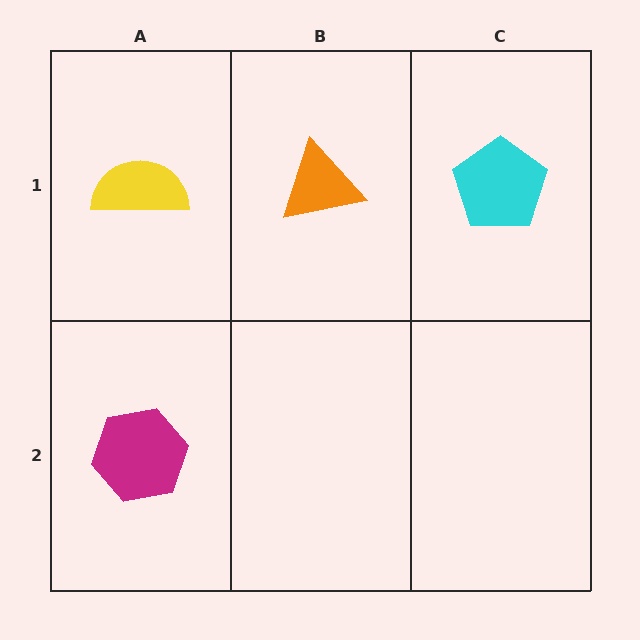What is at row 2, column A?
A magenta hexagon.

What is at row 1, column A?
A yellow semicircle.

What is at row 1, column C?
A cyan pentagon.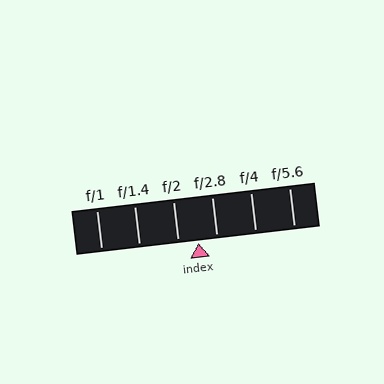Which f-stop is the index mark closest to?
The index mark is closest to f/2.8.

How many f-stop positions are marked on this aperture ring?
There are 6 f-stop positions marked.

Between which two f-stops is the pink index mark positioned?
The index mark is between f/2 and f/2.8.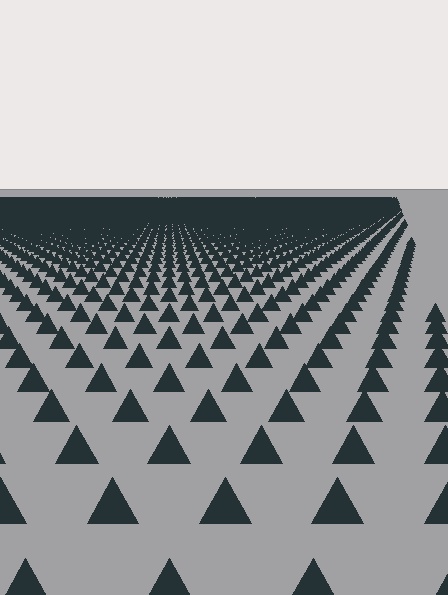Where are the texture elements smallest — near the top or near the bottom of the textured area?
Near the top.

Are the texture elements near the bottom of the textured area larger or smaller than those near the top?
Larger. Near the bottom, elements are closer to the viewer and appear at a bigger on-screen size.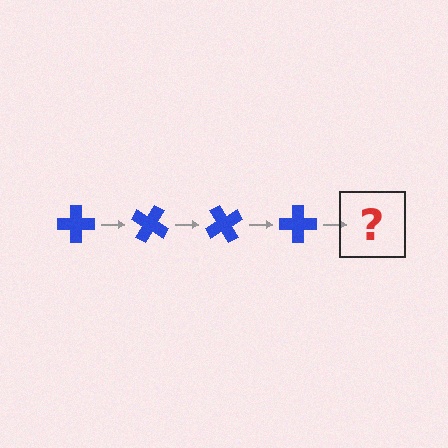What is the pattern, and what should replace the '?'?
The pattern is that the cross rotates 30 degrees each step. The '?' should be a blue cross rotated 120 degrees.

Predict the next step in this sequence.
The next step is a blue cross rotated 120 degrees.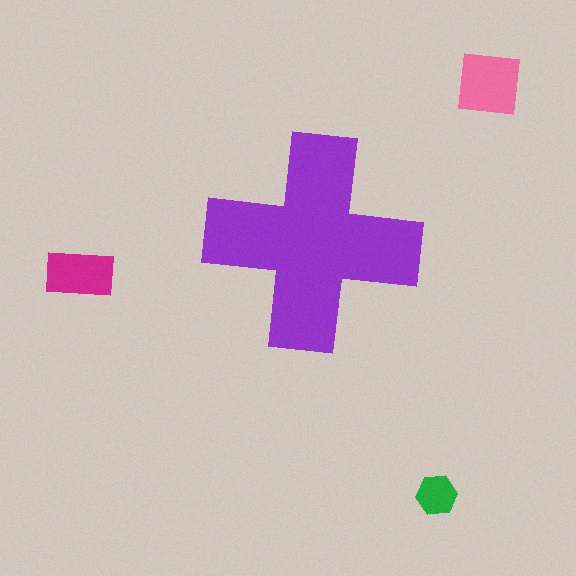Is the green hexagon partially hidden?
No, the green hexagon is fully visible.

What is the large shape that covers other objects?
A purple cross.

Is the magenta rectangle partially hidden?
No, the magenta rectangle is fully visible.